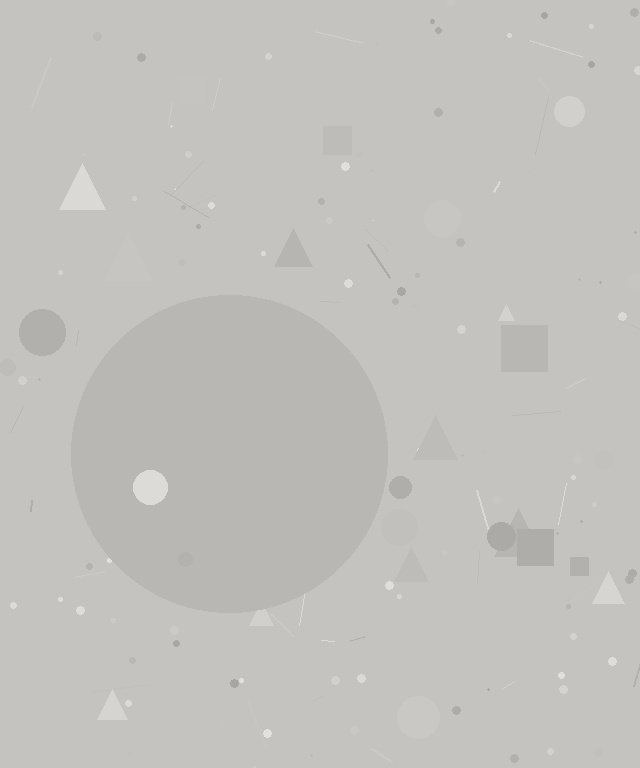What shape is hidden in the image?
A circle is hidden in the image.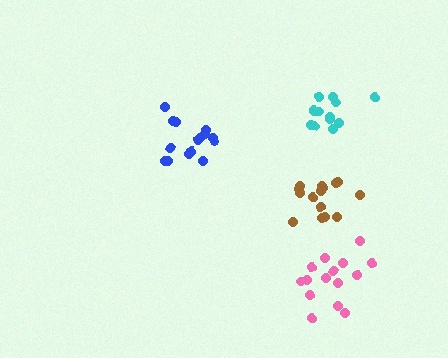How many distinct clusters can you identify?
There are 4 distinct clusters.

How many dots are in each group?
Group 1: 15 dots, Group 2: 13 dots, Group 3: 15 dots, Group 4: 15 dots (58 total).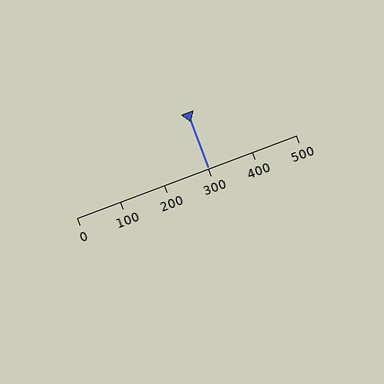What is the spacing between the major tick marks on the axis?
The major ticks are spaced 100 apart.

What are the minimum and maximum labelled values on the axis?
The axis runs from 0 to 500.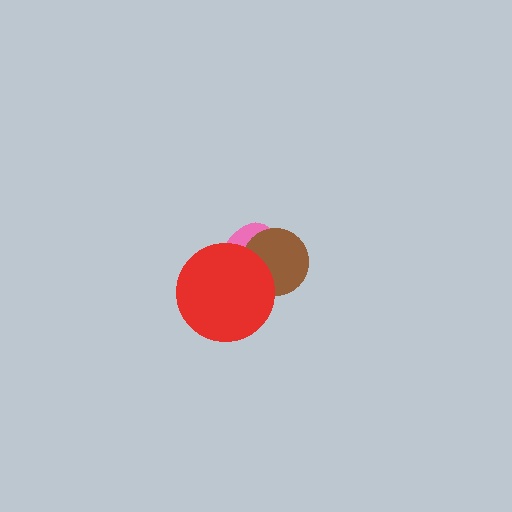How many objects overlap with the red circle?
2 objects overlap with the red circle.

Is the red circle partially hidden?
No, no other shape covers it.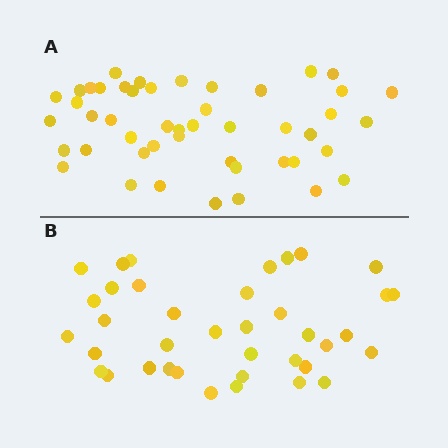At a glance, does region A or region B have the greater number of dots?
Region A (the top region) has more dots.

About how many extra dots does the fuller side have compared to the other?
Region A has roughly 8 or so more dots than region B.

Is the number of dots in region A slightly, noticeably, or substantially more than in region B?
Region A has only slightly more — the two regions are fairly close. The ratio is roughly 1.2 to 1.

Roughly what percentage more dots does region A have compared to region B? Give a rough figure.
About 25% more.